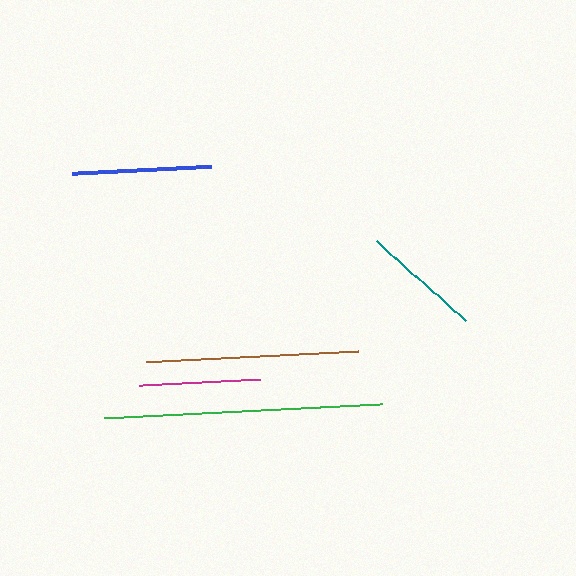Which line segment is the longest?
The green line is the longest at approximately 278 pixels.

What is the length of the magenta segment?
The magenta segment is approximately 121 pixels long.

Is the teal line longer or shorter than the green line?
The green line is longer than the teal line.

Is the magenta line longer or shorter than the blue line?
The blue line is longer than the magenta line.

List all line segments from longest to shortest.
From longest to shortest: green, brown, blue, magenta, teal.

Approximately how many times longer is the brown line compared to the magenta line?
The brown line is approximately 1.8 times the length of the magenta line.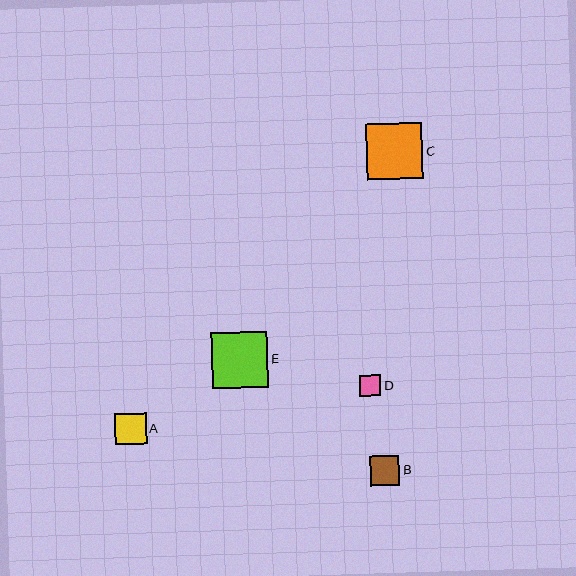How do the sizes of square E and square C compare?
Square E and square C are approximately the same size.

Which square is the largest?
Square E is the largest with a size of approximately 56 pixels.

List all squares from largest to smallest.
From largest to smallest: E, C, A, B, D.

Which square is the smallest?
Square D is the smallest with a size of approximately 22 pixels.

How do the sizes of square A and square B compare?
Square A and square B are approximately the same size.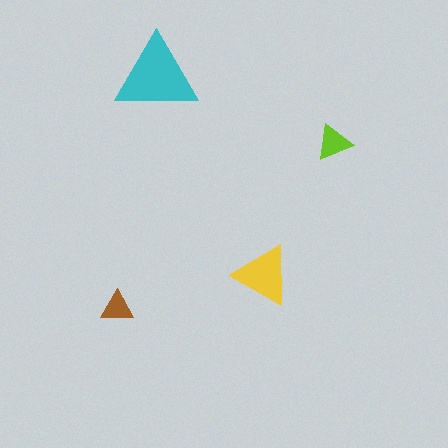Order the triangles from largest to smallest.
the cyan one, the yellow one, the lime one, the brown one.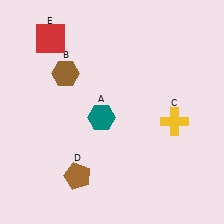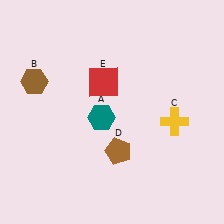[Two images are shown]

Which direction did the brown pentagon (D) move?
The brown pentagon (D) moved right.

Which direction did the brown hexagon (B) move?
The brown hexagon (B) moved left.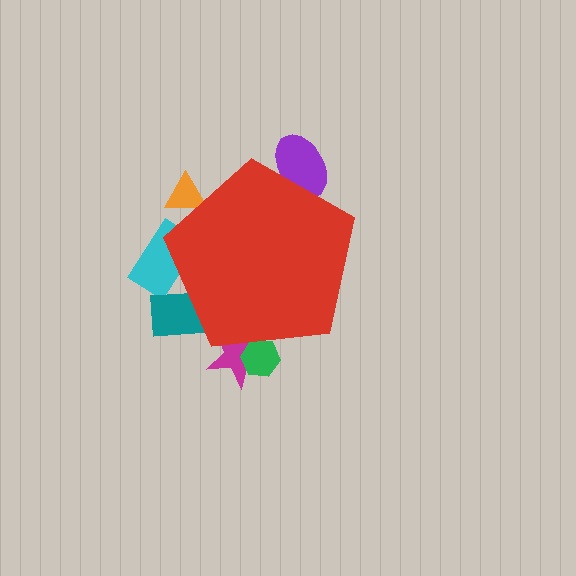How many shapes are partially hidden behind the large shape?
6 shapes are partially hidden.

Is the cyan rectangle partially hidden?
Yes, the cyan rectangle is partially hidden behind the red pentagon.